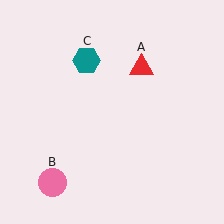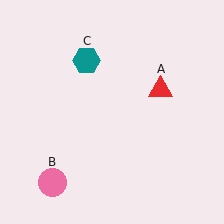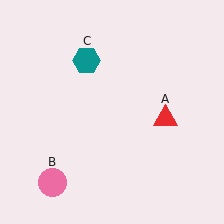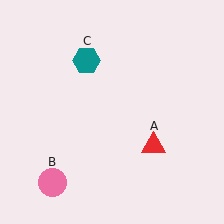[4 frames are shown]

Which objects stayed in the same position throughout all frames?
Pink circle (object B) and teal hexagon (object C) remained stationary.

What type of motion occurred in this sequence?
The red triangle (object A) rotated clockwise around the center of the scene.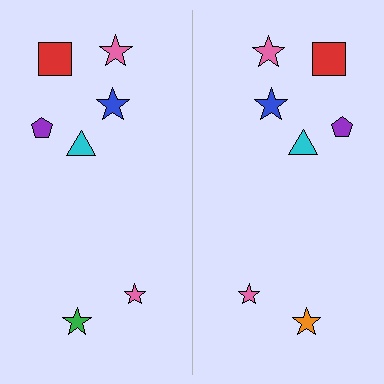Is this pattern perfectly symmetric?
No, the pattern is not perfectly symmetric. The orange star on the right side breaks the symmetry — its mirror counterpart is green.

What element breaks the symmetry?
The orange star on the right side breaks the symmetry — its mirror counterpart is green.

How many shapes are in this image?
There are 14 shapes in this image.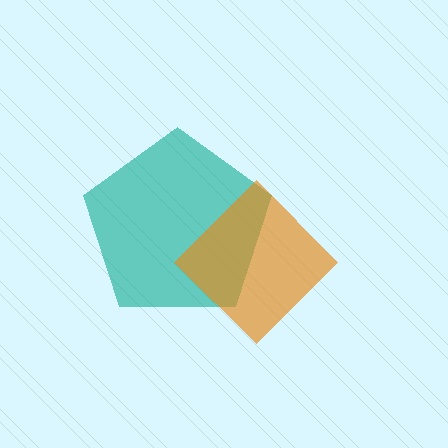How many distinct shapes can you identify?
There are 2 distinct shapes: a teal pentagon, an orange diamond.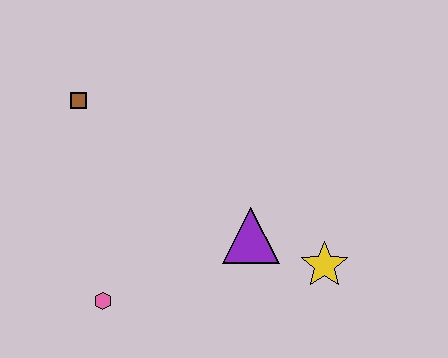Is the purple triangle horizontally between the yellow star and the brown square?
Yes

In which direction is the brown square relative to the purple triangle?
The brown square is to the left of the purple triangle.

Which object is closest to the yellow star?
The purple triangle is closest to the yellow star.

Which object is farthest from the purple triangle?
The brown square is farthest from the purple triangle.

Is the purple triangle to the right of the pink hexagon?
Yes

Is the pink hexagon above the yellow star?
No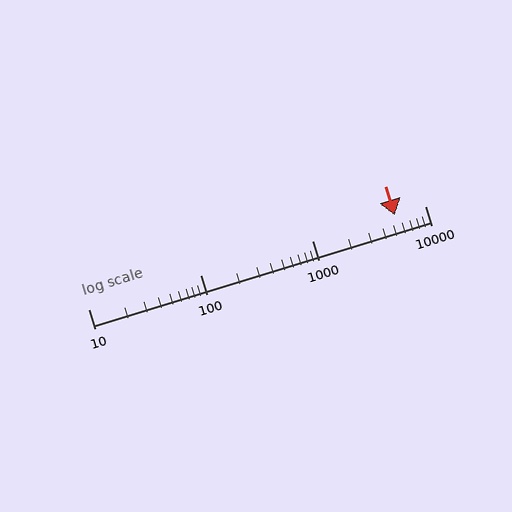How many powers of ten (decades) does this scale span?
The scale spans 3 decades, from 10 to 10000.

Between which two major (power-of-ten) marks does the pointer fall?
The pointer is between 1000 and 10000.